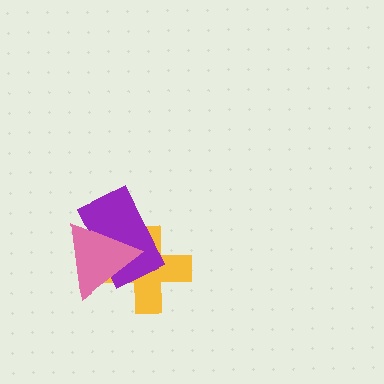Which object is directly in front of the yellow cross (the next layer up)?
The purple rectangle is directly in front of the yellow cross.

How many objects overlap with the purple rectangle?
2 objects overlap with the purple rectangle.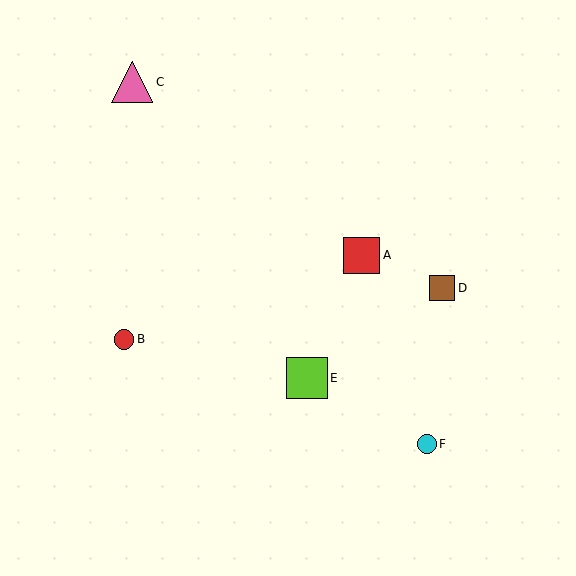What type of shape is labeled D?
Shape D is a brown square.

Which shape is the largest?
The pink triangle (labeled C) is the largest.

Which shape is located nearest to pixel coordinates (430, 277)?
The brown square (labeled D) at (442, 288) is nearest to that location.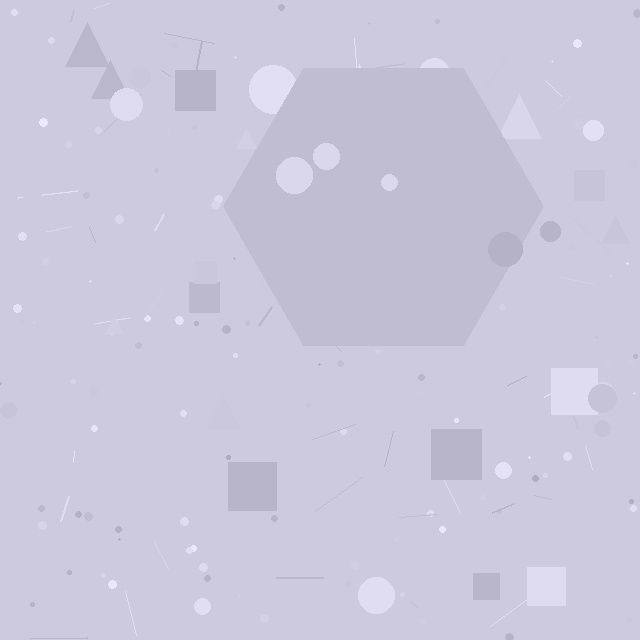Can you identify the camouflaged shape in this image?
The camouflaged shape is a hexagon.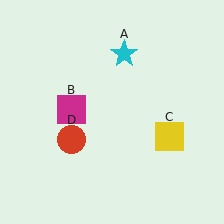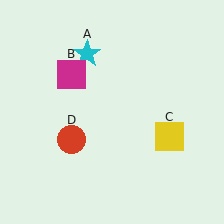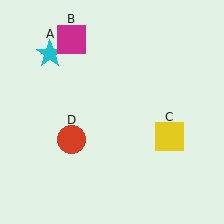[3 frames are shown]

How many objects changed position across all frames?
2 objects changed position: cyan star (object A), magenta square (object B).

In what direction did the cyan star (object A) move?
The cyan star (object A) moved left.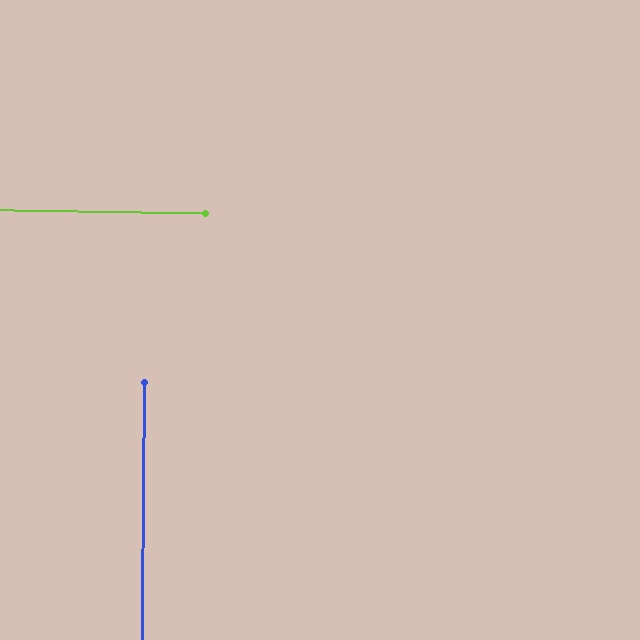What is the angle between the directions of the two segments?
Approximately 90 degrees.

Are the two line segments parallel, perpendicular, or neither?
Perpendicular — they meet at approximately 90°.